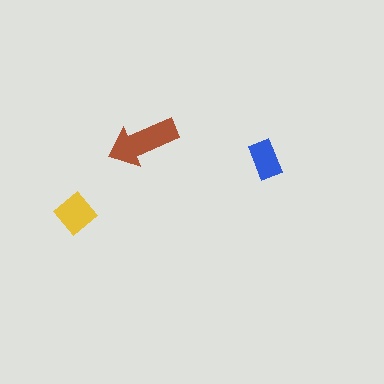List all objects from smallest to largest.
The blue rectangle, the yellow diamond, the brown arrow.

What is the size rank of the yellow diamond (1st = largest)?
2nd.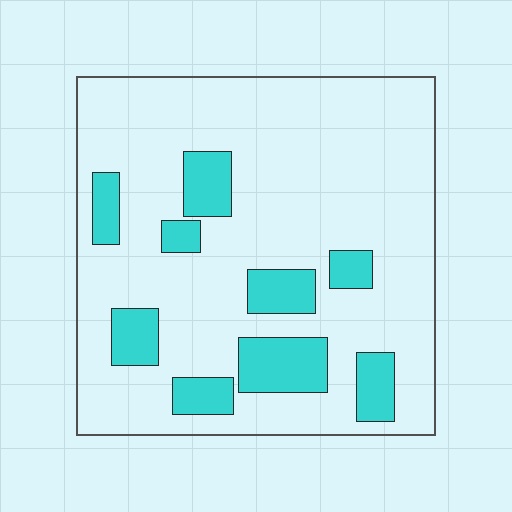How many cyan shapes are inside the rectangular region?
9.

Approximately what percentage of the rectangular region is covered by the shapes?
Approximately 20%.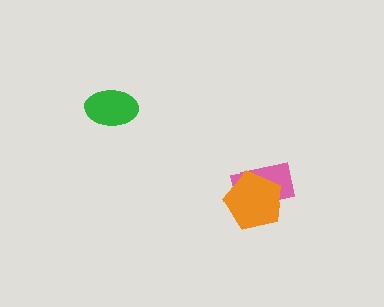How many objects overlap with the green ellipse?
0 objects overlap with the green ellipse.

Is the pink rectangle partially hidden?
Yes, it is partially covered by another shape.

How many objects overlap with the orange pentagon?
1 object overlaps with the orange pentagon.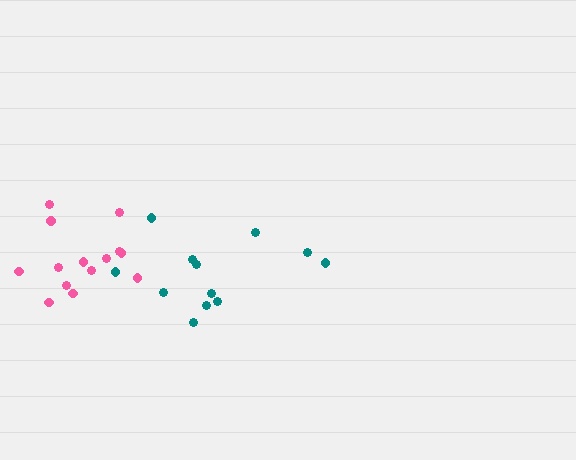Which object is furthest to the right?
The teal cluster is rightmost.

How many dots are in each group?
Group 1: 14 dots, Group 2: 12 dots (26 total).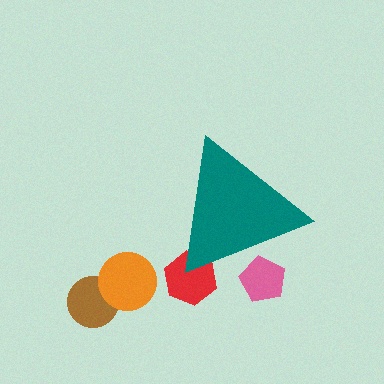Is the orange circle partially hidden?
No, the orange circle is fully visible.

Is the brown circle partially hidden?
No, the brown circle is fully visible.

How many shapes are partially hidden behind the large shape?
2 shapes are partially hidden.